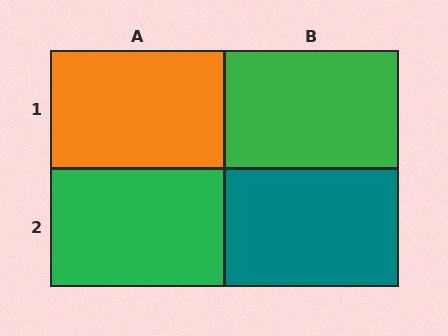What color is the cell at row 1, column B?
Green.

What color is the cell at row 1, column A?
Orange.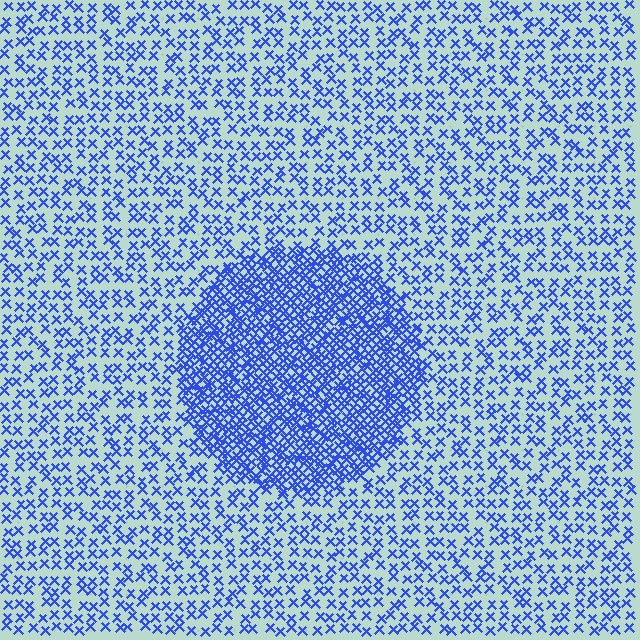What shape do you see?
I see a circle.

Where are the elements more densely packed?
The elements are more densely packed inside the circle boundary.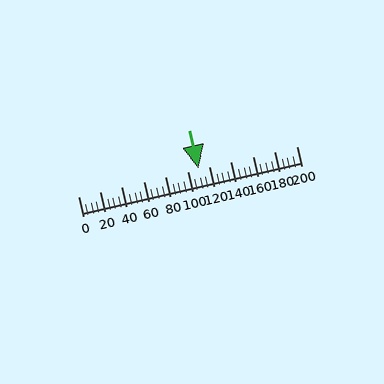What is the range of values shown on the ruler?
The ruler shows values from 0 to 200.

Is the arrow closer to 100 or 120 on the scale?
The arrow is closer to 120.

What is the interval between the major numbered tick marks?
The major tick marks are spaced 20 units apart.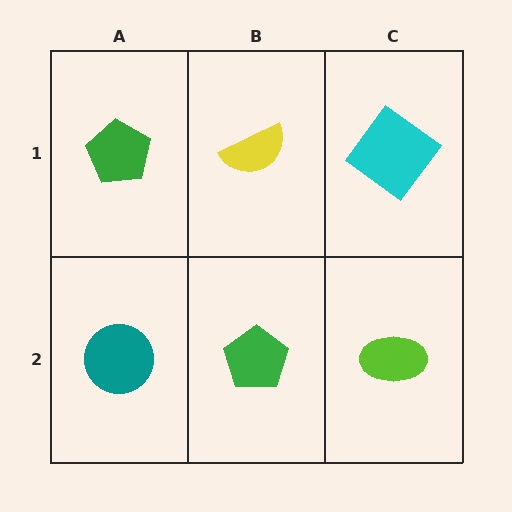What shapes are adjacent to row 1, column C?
A lime ellipse (row 2, column C), a yellow semicircle (row 1, column B).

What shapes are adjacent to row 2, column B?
A yellow semicircle (row 1, column B), a teal circle (row 2, column A), a lime ellipse (row 2, column C).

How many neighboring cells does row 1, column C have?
2.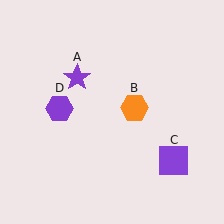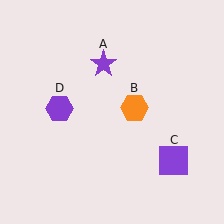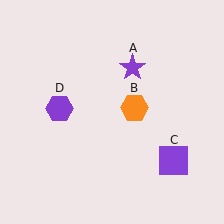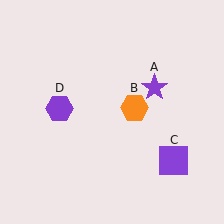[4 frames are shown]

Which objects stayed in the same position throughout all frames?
Orange hexagon (object B) and purple square (object C) and purple hexagon (object D) remained stationary.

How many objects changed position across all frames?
1 object changed position: purple star (object A).